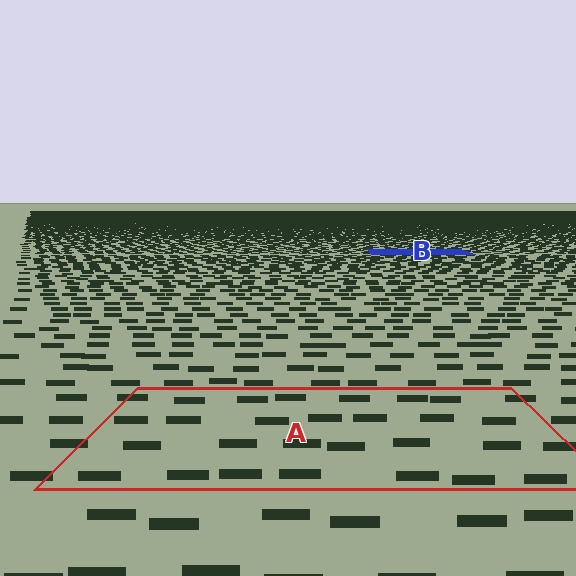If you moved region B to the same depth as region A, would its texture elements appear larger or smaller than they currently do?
They would appear larger. At a closer depth, the same texture elements are projected at a bigger on-screen size.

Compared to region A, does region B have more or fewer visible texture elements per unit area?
Region B has more texture elements per unit area — they are packed more densely because it is farther away.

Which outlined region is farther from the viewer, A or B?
Region B is farther from the viewer — the texture elements inside it appear smaller and more densely packed.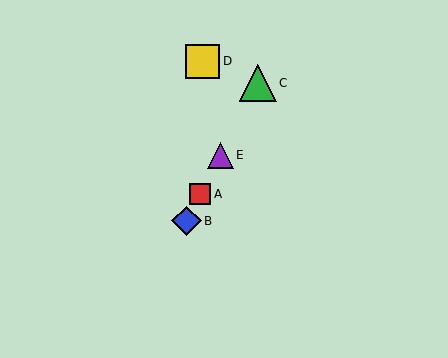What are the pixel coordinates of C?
Object C is at (258, 83).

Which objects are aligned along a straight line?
Objects A, B, C, E are aligned along a straight line.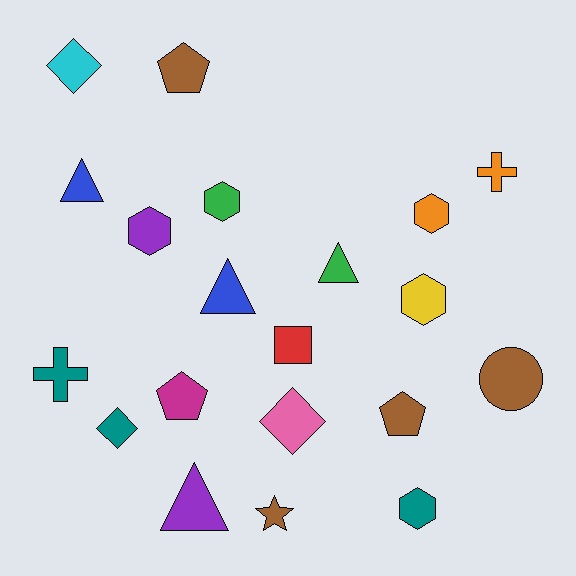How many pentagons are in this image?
There are 3 pentagons.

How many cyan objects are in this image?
There is 1 cyan object.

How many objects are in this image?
There are 20 objects.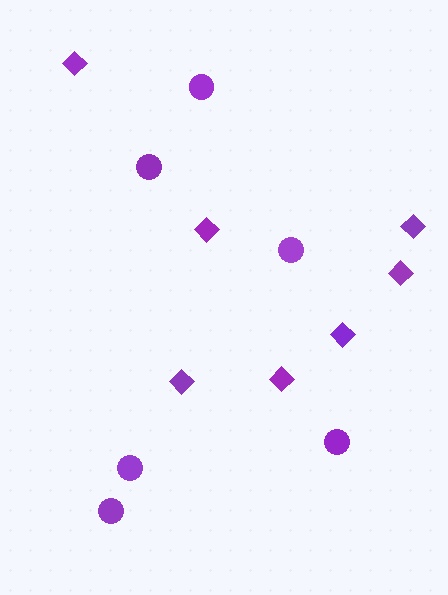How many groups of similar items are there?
There are 2 groups: one group of diamonds (7) and one group of circles (6).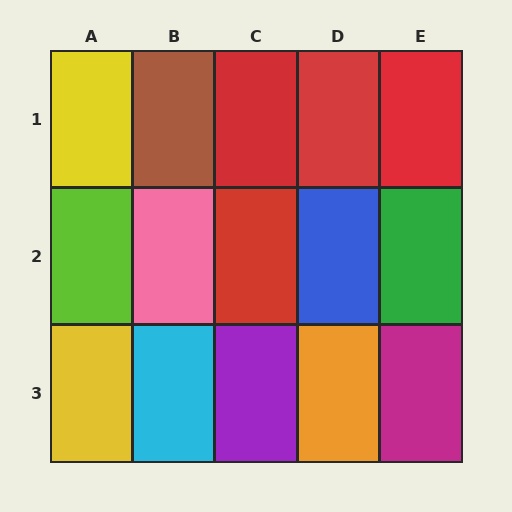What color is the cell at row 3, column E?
Magenta.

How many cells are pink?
1 cell is pink.